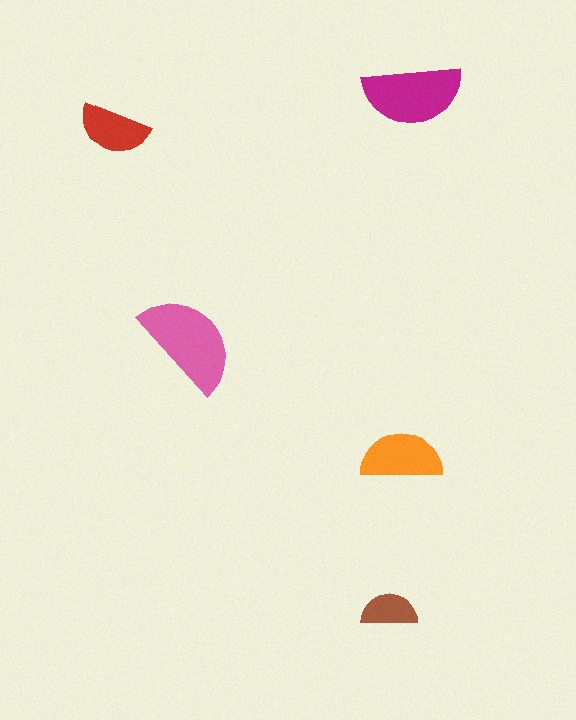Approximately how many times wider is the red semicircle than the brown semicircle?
About 1.5 times wider.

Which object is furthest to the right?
The magenta semicircle is rightmost.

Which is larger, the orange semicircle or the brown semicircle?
The orange one.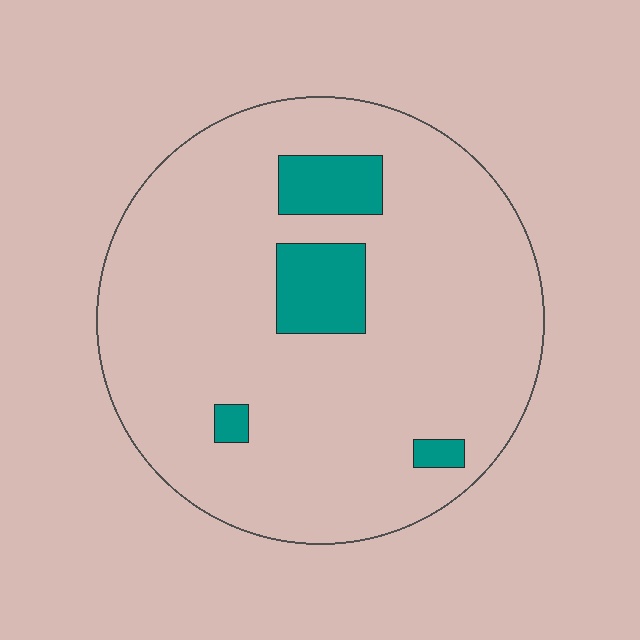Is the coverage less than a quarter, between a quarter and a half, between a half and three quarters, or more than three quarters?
Less than a quarter.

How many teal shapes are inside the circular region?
4.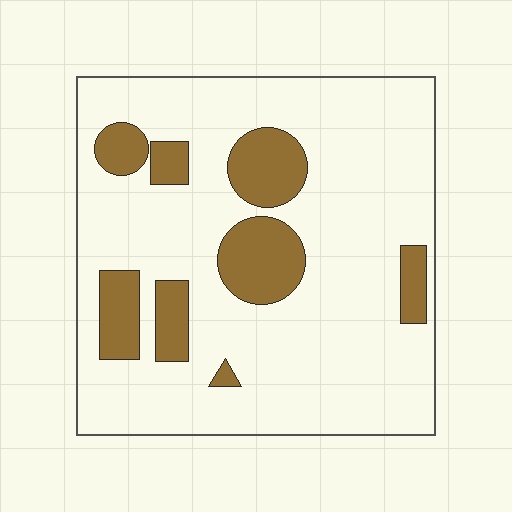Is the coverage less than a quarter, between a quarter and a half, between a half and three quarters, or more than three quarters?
Less than a quarter.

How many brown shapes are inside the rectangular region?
8.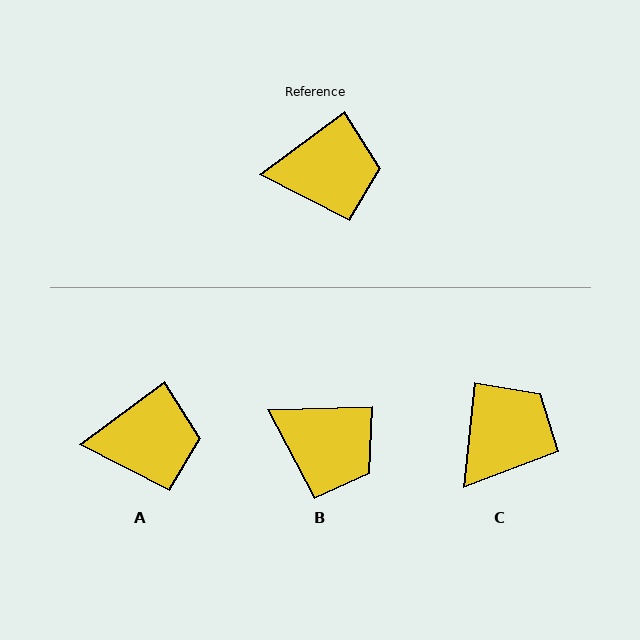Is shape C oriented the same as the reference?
No, it is off by about 48 degrees.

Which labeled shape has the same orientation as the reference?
A.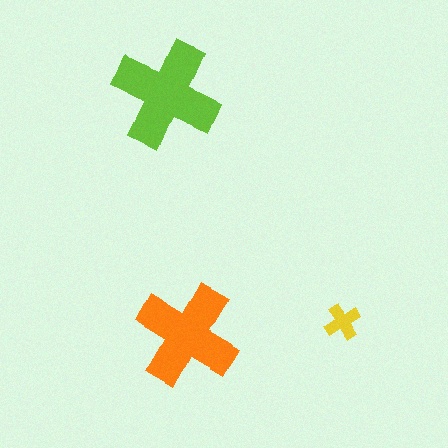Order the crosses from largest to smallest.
the lime one, the orange one, the yellow one.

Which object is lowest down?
The orange cross is bottommost.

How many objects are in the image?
There are 3 objects in the image.